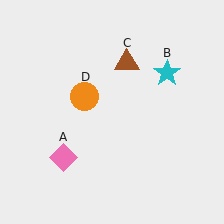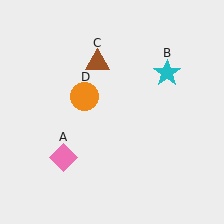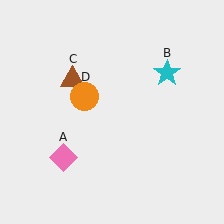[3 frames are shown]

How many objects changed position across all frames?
1 object changed position: brown triangle (object C).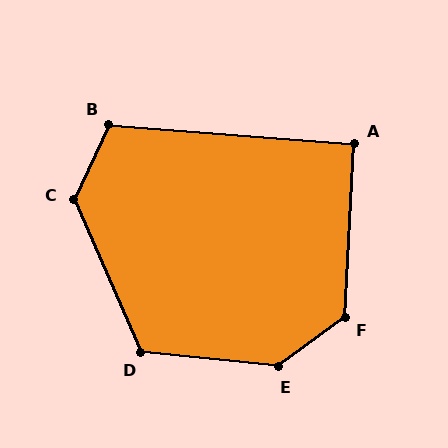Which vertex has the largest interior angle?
E, at approximately 137 degrees.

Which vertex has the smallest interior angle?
A, at approximately 92 degrees.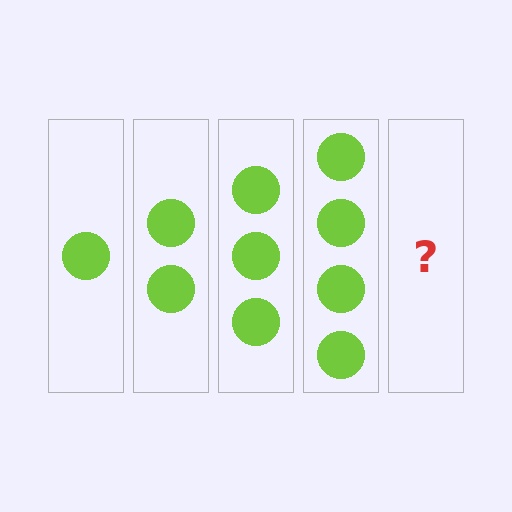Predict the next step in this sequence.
The next step is 5 circles.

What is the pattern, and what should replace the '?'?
The pattern is that each step adds one more circle. The '?' should be 5 circles.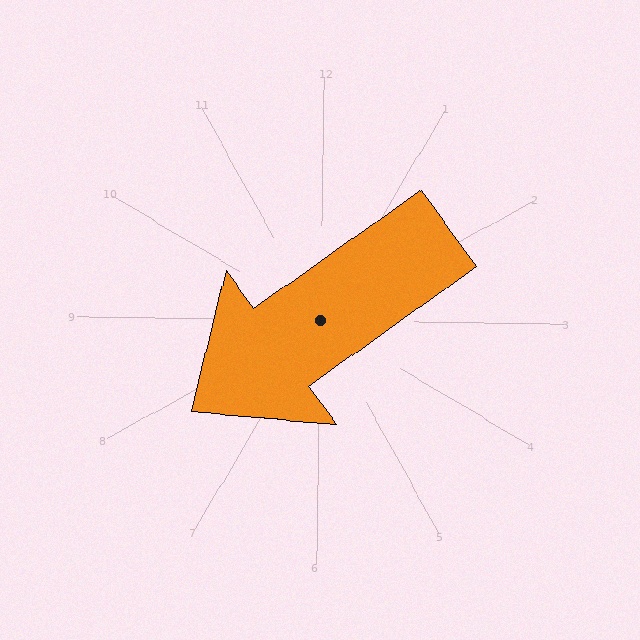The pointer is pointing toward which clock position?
Roughly 8 o'clock.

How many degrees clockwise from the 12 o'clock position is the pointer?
Approximately 234 degrees.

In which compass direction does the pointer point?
Southwest.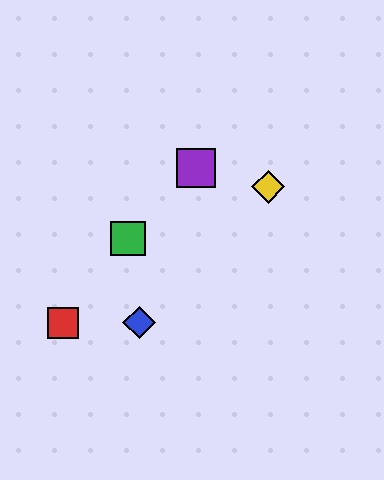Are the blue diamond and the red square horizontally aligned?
Yes, both are at y≈323.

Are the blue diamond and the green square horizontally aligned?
No, the blue diamond is at y≈323 and the green square is at y≈239.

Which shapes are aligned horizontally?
The red square, the blue diamond are aligned horizontally.